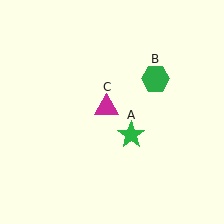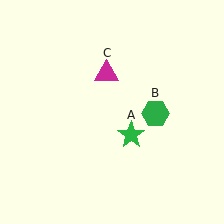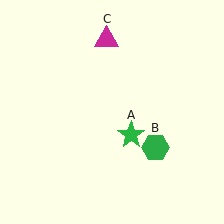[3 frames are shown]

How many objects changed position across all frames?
2 objects changed position: green hexagon (object B), magenta triangle (object C).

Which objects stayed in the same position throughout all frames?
Green star (object A) remained stationary.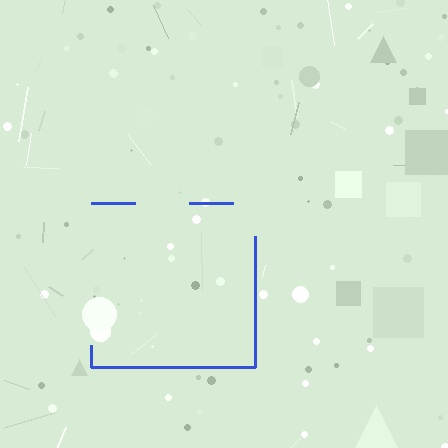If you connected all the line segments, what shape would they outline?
They would outline a square.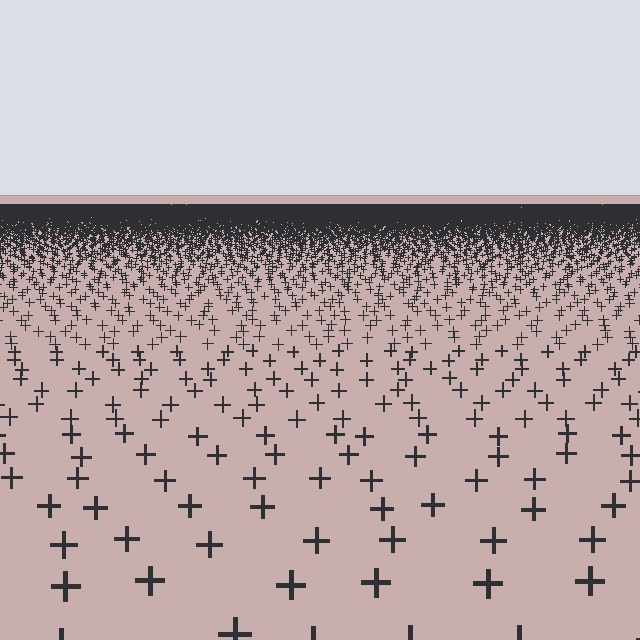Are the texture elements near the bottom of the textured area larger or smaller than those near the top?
Larger. Near the bottom, elements are closer to the viewer and appear at a bigger on-screen size.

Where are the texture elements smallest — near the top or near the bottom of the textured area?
Near the top.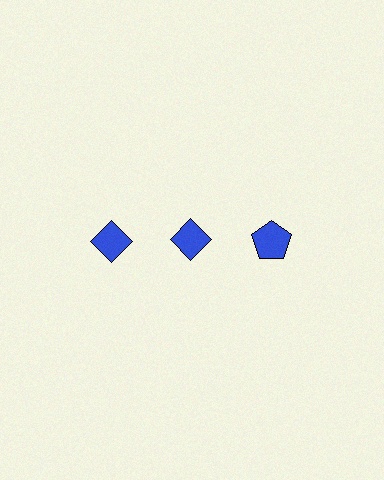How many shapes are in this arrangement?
There are 3 shapes arranged in a grid pattern.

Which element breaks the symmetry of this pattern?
The blue pentagon in the top row, center column breaks the symmetry. All other shapes are blue diamonds.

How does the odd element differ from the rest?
It has a different shape: pentagon instead of diamond.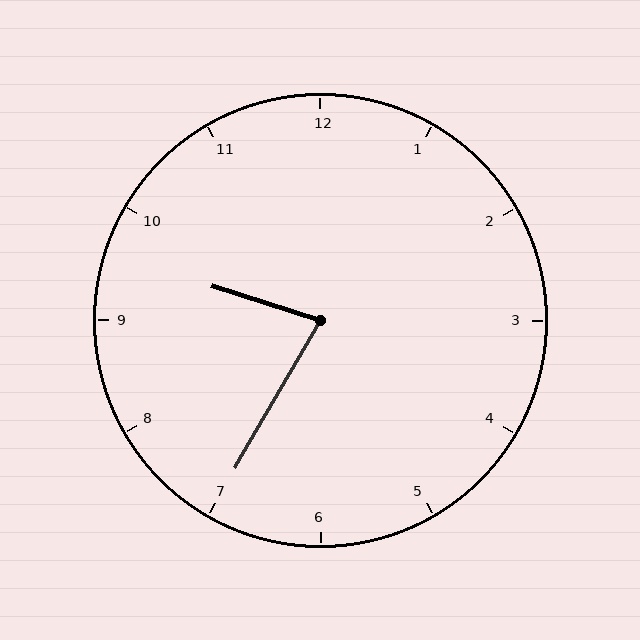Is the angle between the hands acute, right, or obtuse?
It is acute.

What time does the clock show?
9:35.